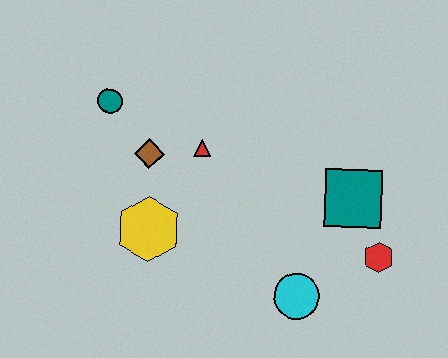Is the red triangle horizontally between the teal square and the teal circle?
Yes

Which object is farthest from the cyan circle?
The teal circle is farthest from the cyan circle.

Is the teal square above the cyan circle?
Yes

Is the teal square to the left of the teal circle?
No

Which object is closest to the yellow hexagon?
The brown diamond is closest to the yellow hexagon.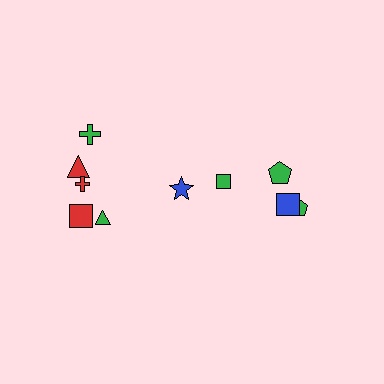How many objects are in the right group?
There are 4 objects.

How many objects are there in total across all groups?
There are 10 objects.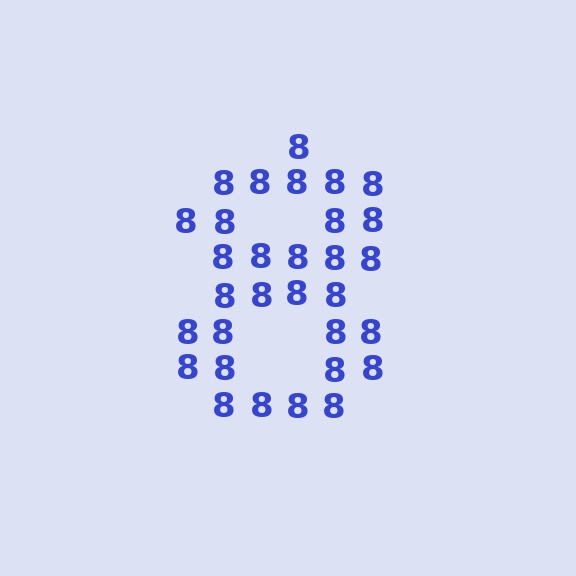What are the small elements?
The small elements are digit 8's.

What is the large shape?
The large shape is the digit 8.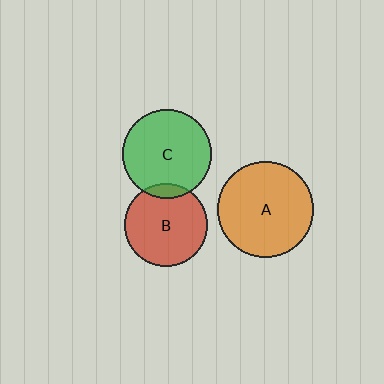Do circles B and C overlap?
Yes.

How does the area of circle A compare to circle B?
Approximately 1.4 times.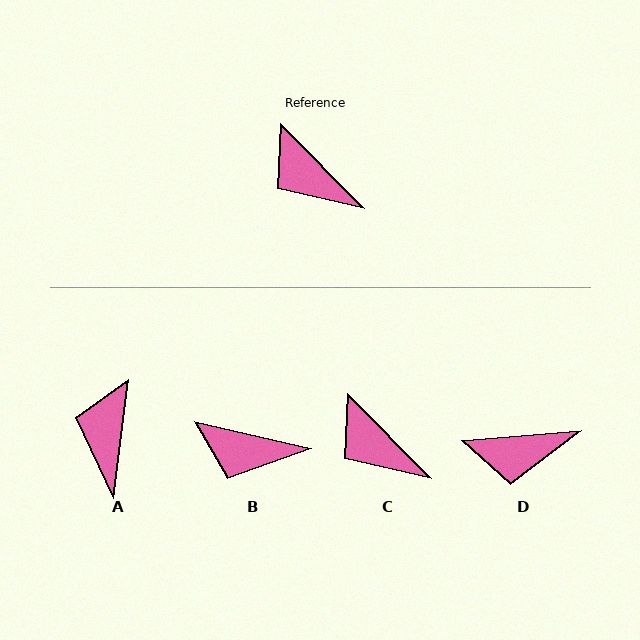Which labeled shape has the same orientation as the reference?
C.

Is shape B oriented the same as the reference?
No, it is off by about 33 degrees.